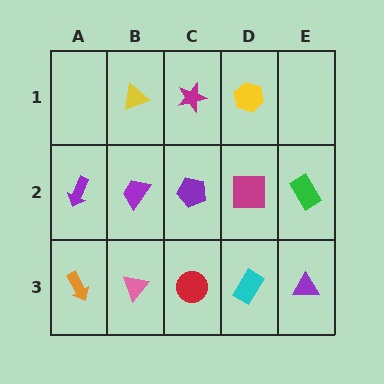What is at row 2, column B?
A purple trapezoid.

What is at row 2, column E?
A green rectangle.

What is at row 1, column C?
A magenta star.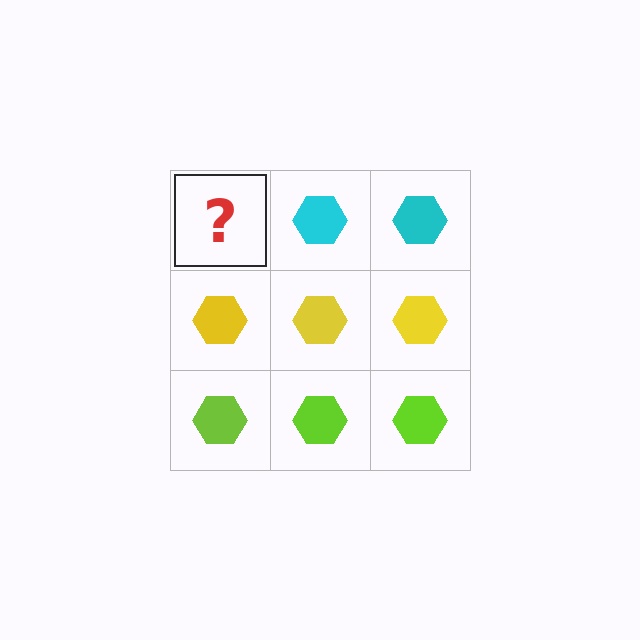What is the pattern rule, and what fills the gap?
The rule is that each row has a consistent color. The gap should be filled with a cyan hexagon.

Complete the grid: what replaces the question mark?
The question mark should be replaced with a cyan hexagon.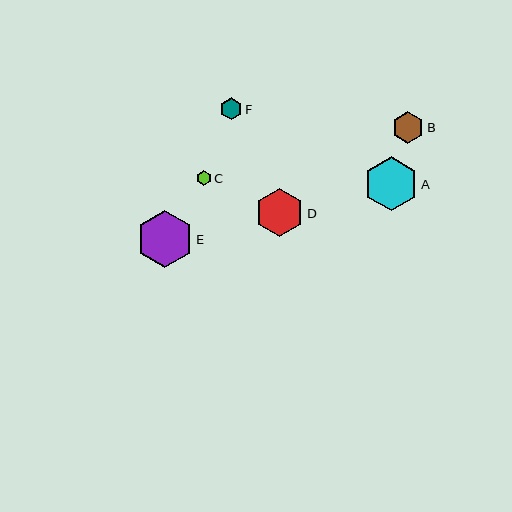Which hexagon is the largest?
Hexagon E is the largest with a size of approximately 57 pixels.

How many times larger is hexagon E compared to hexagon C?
Hexagon E is approximately 3.8 times the size of hexagon C.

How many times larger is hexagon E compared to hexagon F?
Hexagon E is approximately 2.6 times the size of hexagon F.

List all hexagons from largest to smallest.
From largest to smallest: E, A, D, B, F, C.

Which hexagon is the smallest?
Hexagon C is the smallest with a size of approximately 15 pixels.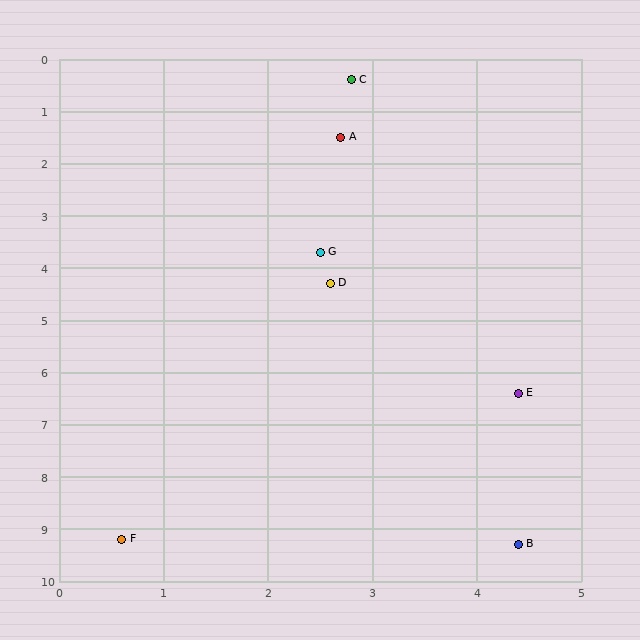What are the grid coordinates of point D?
Point D is at approximately (2.6, 4.3).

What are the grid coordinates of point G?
Point G is at approximately (2.5, 3.7).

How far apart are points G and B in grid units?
Points G and B are about 5.9 grid units apart.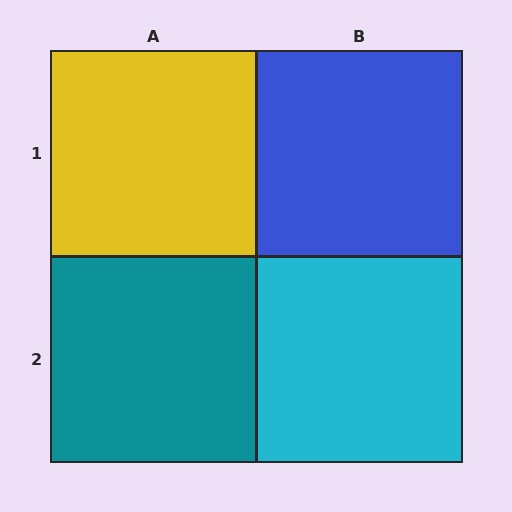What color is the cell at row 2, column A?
Teal.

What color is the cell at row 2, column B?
Cyan.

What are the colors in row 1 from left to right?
Yellow, blue.